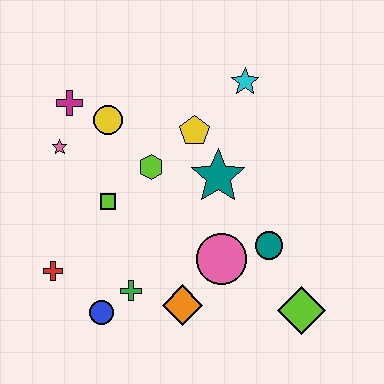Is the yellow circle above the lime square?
Yes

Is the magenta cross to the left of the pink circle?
Yes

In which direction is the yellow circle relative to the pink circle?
The yellow circle is above the pink circle.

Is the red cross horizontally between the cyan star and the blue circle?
No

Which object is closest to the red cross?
The blue circle is closest to the red cross.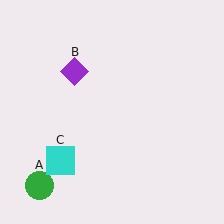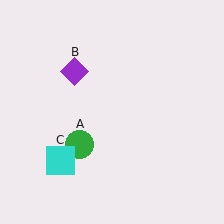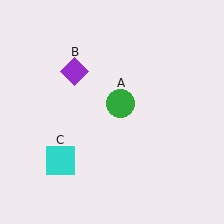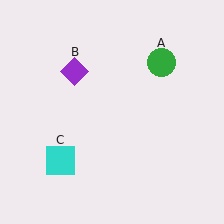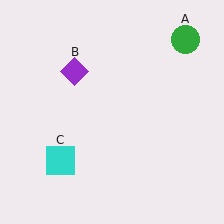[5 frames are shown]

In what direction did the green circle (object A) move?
The green circle (object A) moved up and to the right.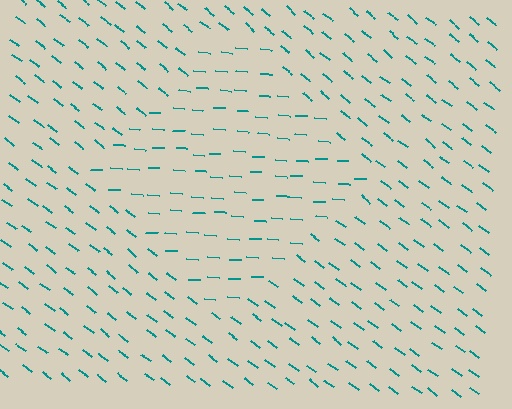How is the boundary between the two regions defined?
The boundary is defined purely by a change in line orientation (approximately 33 degrees difference). All lines are the same color and thickness.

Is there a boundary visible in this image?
Yes, there is a texture boundary formed by a change in line orientation.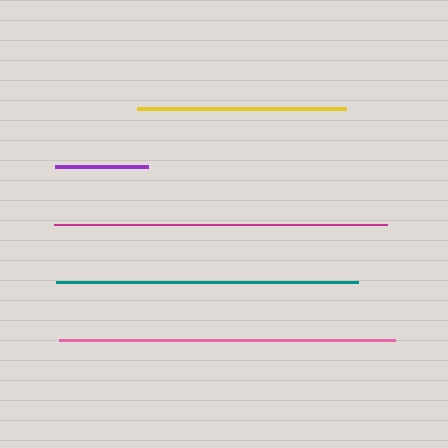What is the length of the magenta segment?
The magenta segment is approximately 333 pixels long.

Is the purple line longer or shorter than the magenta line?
The magenta line is longer than the purple line.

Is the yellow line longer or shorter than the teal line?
The teal line is longer than the yellow line.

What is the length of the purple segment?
The purple segment is approximately 93 pixels long.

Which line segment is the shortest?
The purple line is the shortest at approximately 93 pixels.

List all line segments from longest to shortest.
From longest to shortest: pink, magenta, teal, yellow, purple.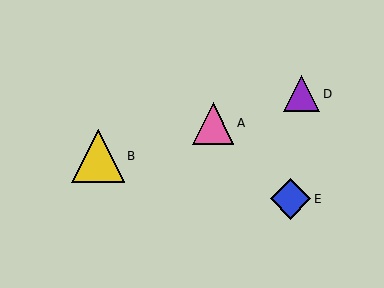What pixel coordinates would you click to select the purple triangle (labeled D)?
Click at (301, 94) to select the purple triangle D.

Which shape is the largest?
The yellow triangle (labeled B) is the largest.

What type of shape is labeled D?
Shape D is a purple triangle.